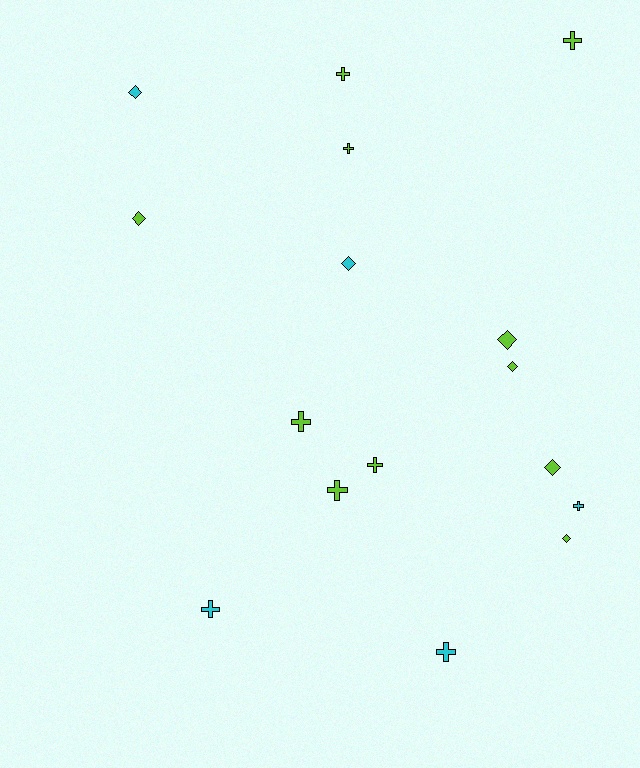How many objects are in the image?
There are 16 objects.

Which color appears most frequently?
Lime, with 11 objects.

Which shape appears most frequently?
Cross, with 9 objects.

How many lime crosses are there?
There are 6 lime crosses.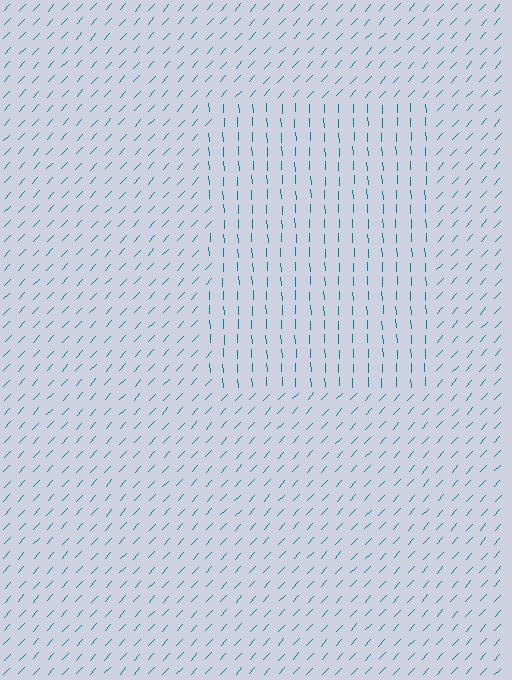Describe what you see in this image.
The image is filled with small teal line segments. A rectangle region in the image has lines oriented differently from the surrounding lines, creating a visible texture boundary.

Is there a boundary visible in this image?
Yes, there is a texture boundary formed by a change in line orientation.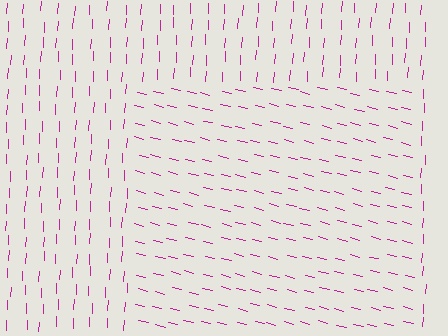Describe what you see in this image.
The image is filled with small magenta line segments. A rectangle region in the image has lines oriented differently from the surrounding lines, creating a visible texture boundary.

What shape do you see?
I see a rectangle.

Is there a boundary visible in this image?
Yes, there is a texture boundary formed by a change in line orientation.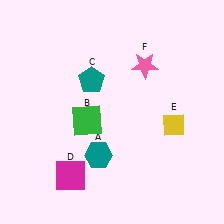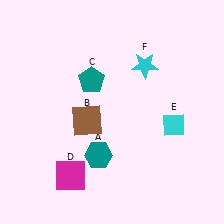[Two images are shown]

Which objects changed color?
B changed from green to brown. E changed from yellow to cyan. F changed from pink to cyan.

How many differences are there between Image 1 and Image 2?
There are 3 differences between the two images.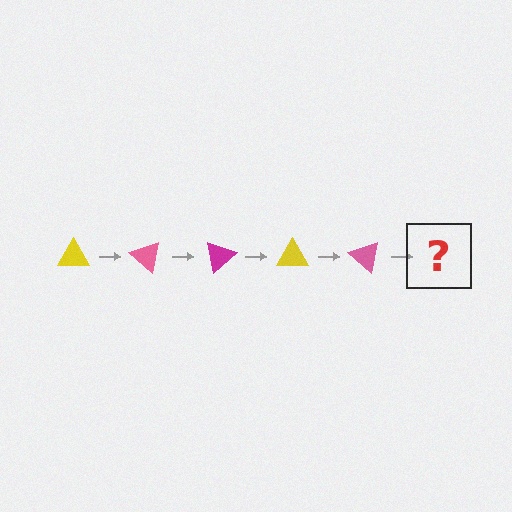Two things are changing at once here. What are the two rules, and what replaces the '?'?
The two rules are that it rotates 40 degrees each step and the color cycles through yellow, pink, and magenta. The '?' should be a magenta triangle, rotated 200 degrees from the start.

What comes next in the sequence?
The next element should be a magenta triangle, rotated 200 degrees from the start.